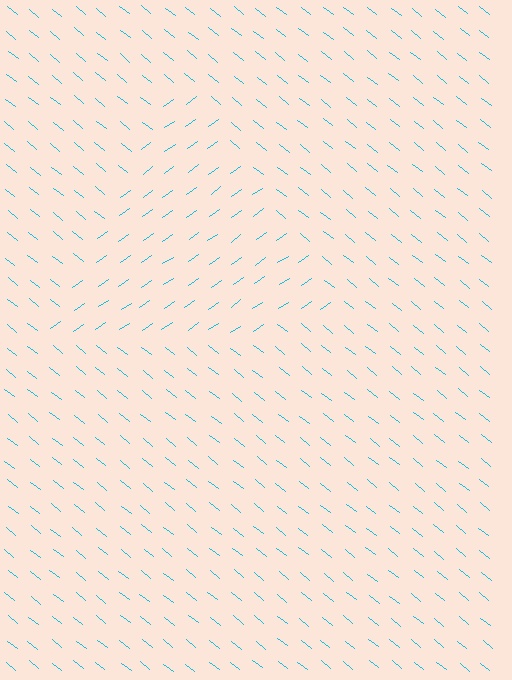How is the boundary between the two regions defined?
The boundary is defined purely by a change in line orientation (approximately 74 degrees difference). All lines are the same color and thickness.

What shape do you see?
I see a triangle.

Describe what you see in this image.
The image is filled with small cyan line segments. A triangle region in the image has lines oriented differently from the surrounding lines, creating a visible texture boundary.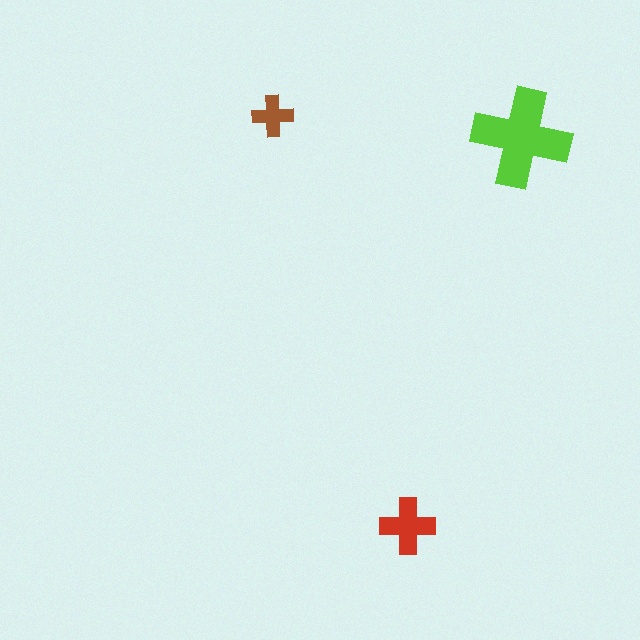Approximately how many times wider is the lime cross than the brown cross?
About 2.5 times wider.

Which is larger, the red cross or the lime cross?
The lime one.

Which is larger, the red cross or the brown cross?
The red one.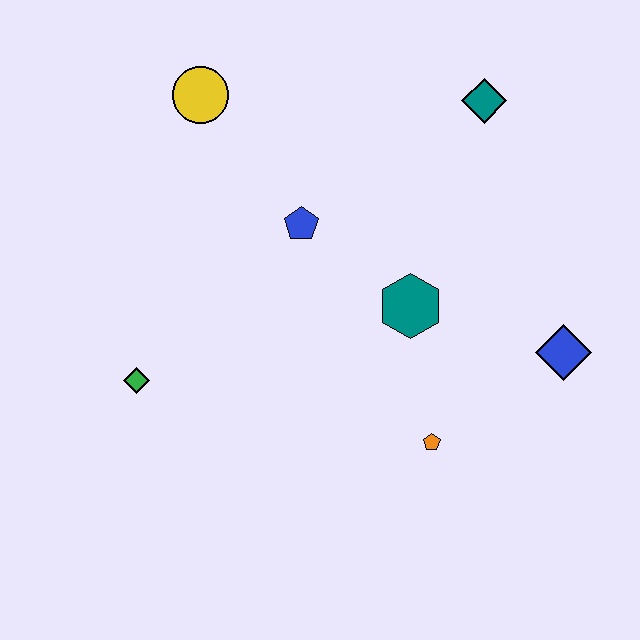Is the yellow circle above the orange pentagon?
Yes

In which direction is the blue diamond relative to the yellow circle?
The blue diamond is to the right of the yellow circle.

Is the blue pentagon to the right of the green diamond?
Yes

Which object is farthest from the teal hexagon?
The yellow circle is farthest from the teal hexagon.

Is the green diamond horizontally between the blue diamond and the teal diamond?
No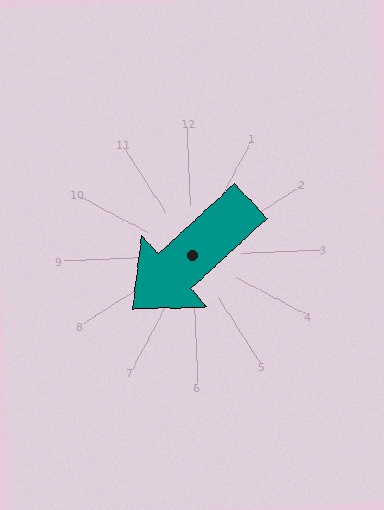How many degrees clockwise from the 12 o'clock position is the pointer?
Approximately 230 degrees.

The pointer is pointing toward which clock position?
Roughly 8 o'clock.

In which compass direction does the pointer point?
Southwest.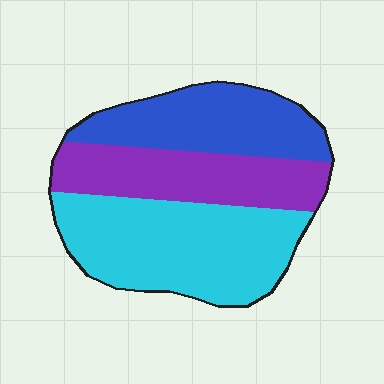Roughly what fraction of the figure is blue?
Blue covers around 30% of the figure.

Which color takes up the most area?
Cyan, at roughly 45%.